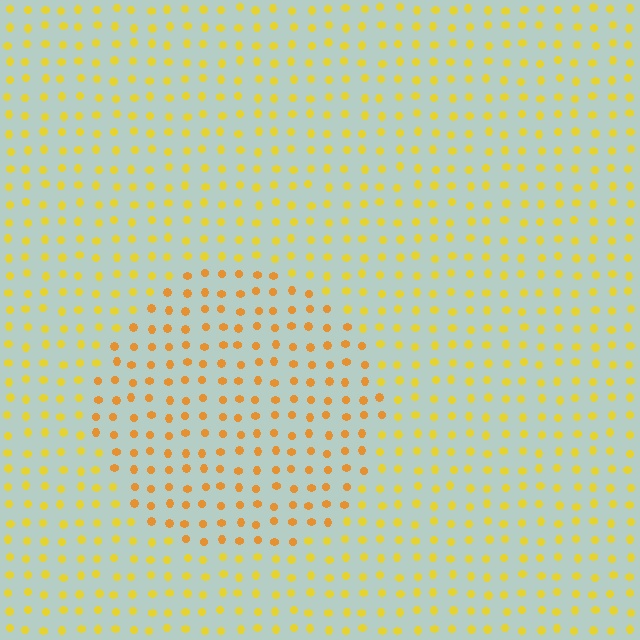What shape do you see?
I see a circle.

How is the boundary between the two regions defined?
The boundary is defined purely by a slight shift in hue (about 22 degrees). Spacing, size, and orientation are identical on both sides.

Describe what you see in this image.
The image is filled with small yellow elements in a uniform arrangement. A circle-shaped region is visible where the elements are tinted to a slightly different hue, forming a subtle color boundary.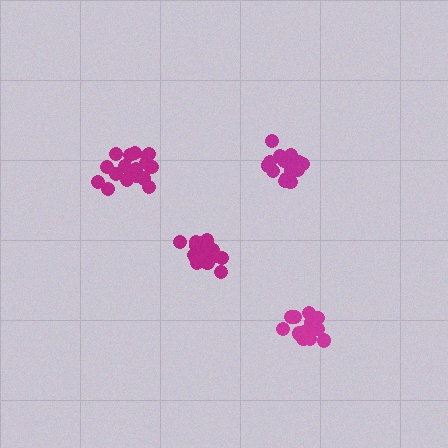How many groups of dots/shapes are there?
There are 4 groups.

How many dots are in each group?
Group 1: 16 dots, Group 2: 14 dots, Group 3: 19 dots, Group 4: 18 dots (67 total).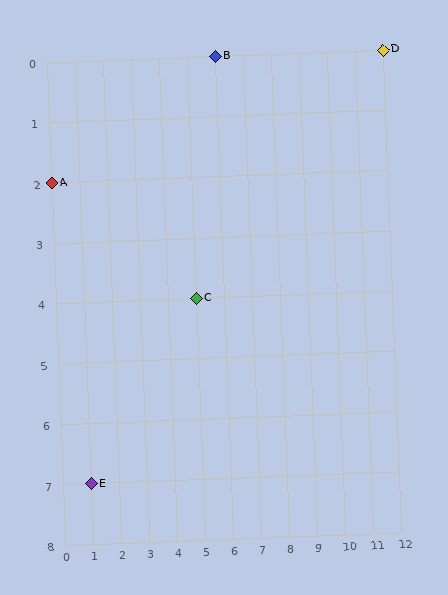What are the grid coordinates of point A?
Point A is at grid coordinates (0, 2).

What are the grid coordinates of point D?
Point D is at grid coordinates (12, 0).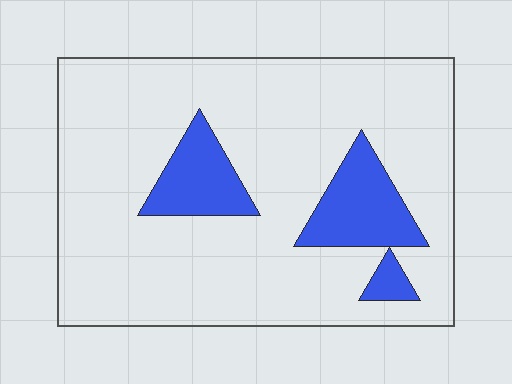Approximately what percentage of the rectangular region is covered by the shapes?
Approximately 15%.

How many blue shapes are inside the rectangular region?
3.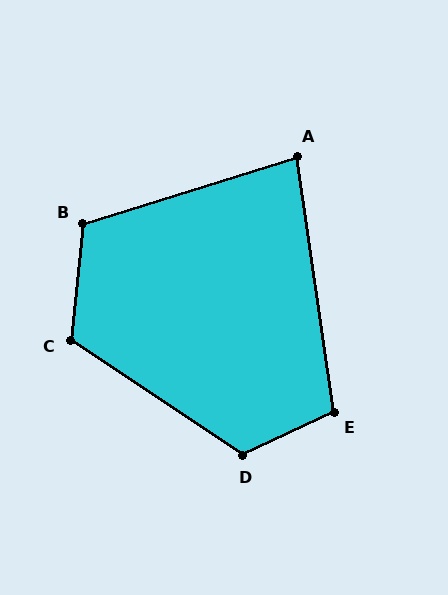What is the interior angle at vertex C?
Approximately 118 degrees (obtuse).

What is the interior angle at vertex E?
Approximately 107 degrees (obtuse).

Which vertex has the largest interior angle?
D, at approximately 121 degrees.